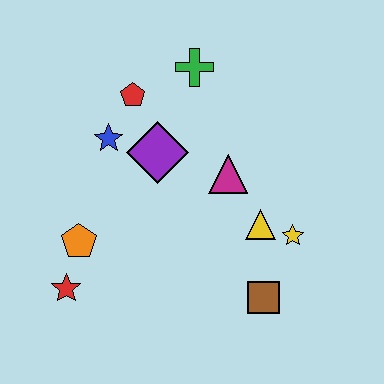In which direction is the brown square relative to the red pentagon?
The brown square is below the red pentagon.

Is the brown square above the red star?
No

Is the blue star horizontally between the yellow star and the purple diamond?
No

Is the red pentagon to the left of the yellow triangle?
Yes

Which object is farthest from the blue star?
The brown square is farthest from the blue star.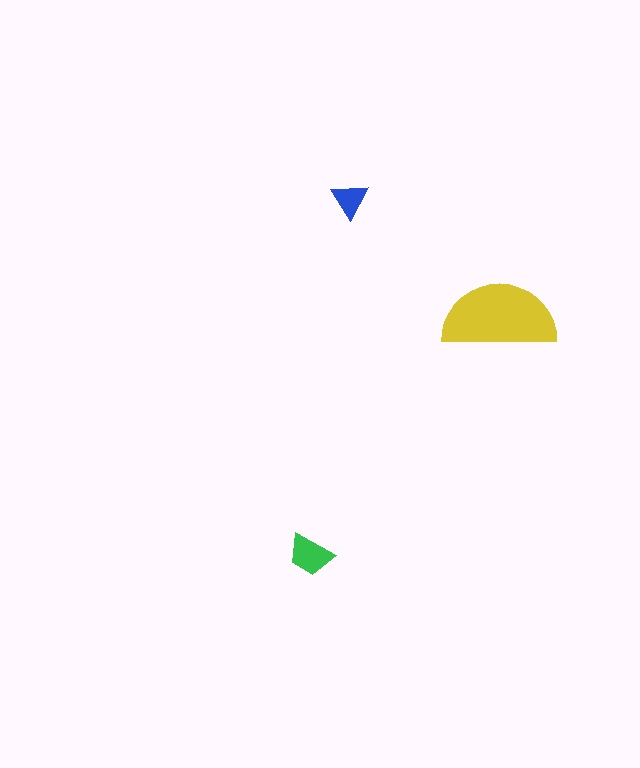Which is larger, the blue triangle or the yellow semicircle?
The yellow semicircle.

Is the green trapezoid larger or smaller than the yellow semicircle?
Smaller.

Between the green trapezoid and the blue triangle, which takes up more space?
The green trapezoid.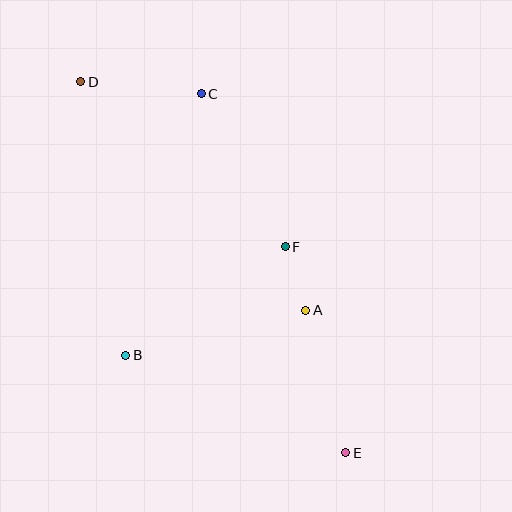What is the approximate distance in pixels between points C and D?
The distance between C and D is approximately 121 pixels.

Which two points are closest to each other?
Points A and F are closest to each other.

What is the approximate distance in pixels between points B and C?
The distance between B and C is approximately 273 pixels.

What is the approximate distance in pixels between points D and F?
The distance between D and F is approximately 263 pixels.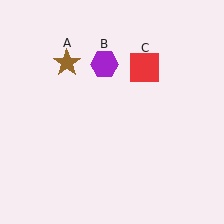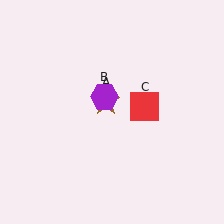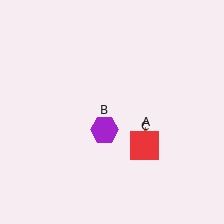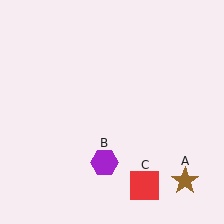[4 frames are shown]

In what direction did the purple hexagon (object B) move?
The purple hexagon (object B) moved down.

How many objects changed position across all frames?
3 objects changed position: brown star (object A), purple hexagon (object B), red square (object C).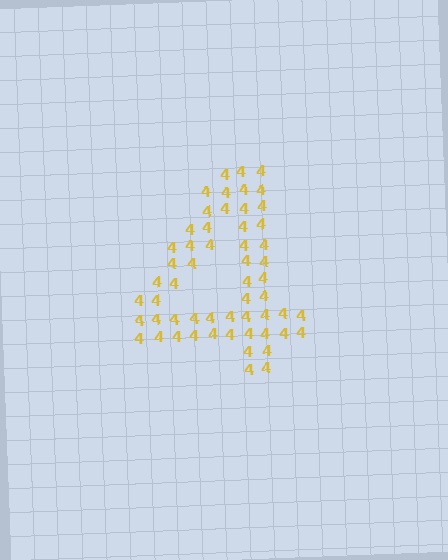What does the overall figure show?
The overall figure shows the digit 4.